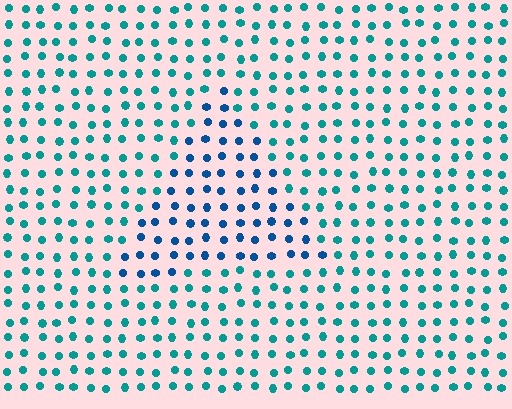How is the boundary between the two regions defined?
The boundary is defined purely by a slight shift in hue (about 32 degrees). Spacing, size, and orientation are identical on both sides.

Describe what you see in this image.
The image is filled with small teal elements in a uniform arrangement. A triangle-shaped region is visible where the elements are tinted to a slightly different hue, forming a subtle color boundary.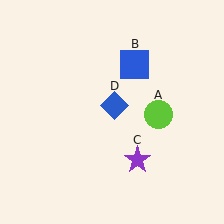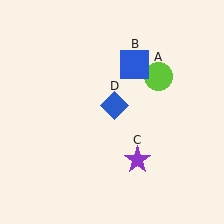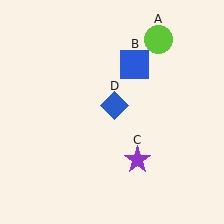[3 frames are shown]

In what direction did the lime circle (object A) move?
The lime circle (object A) moved up.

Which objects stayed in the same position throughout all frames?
Blue square (object B) and purple star (object C) and blue diamond (object D) remained stationary.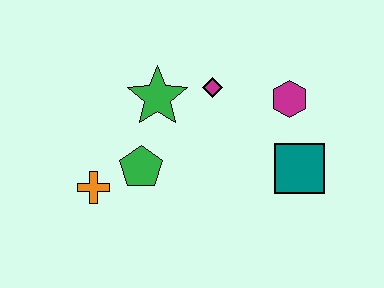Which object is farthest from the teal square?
The orange cross is farthest from the teal square.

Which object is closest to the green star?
The magenta diamond is closest to the green star.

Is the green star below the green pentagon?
No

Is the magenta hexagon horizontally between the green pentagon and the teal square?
Yes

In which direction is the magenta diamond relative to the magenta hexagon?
The magenta diamond is to the left of the magenta hexagon.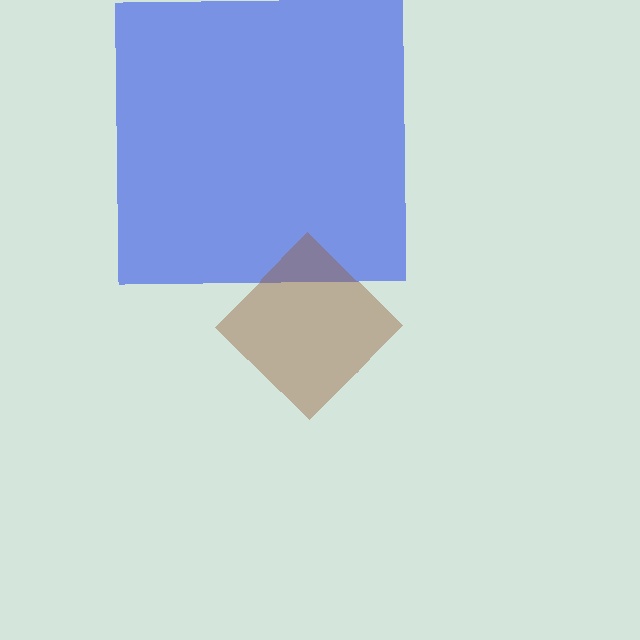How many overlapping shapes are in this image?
There are 2 overlapping shapes in the image.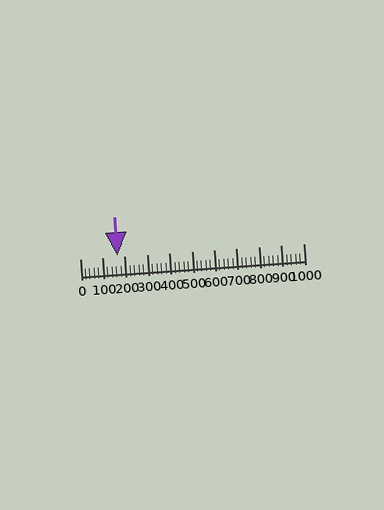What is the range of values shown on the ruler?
The ruler shows values from 0 to 1000.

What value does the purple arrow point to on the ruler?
The purple arrow points to approximately 168.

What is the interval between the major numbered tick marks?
The major tick marks are spaced 100 units apart.